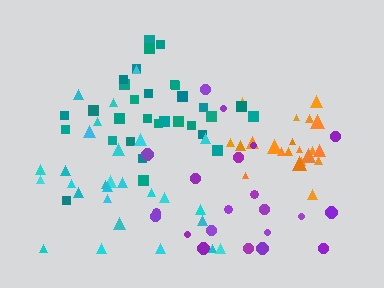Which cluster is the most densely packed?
Orange.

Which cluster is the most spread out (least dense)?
Purple.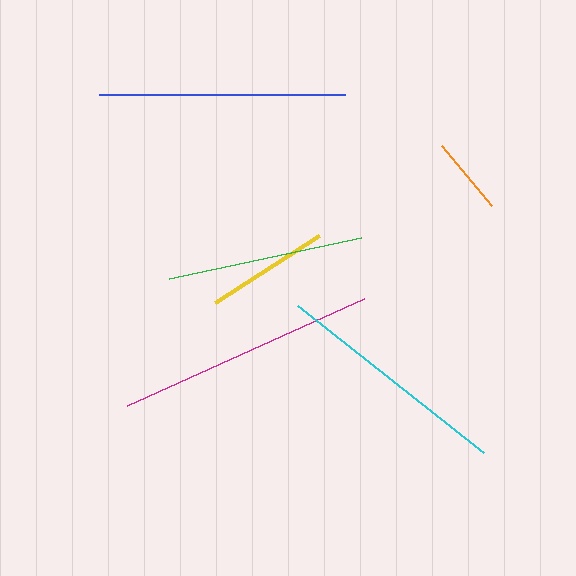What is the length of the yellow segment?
The yellow segment is approximately 124 pixels long.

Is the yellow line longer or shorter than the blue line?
The blue line is longer than the yellow line.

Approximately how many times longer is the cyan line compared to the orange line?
The cyan line is approximately 3.0 times the length of the orange line.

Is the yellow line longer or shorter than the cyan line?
The cyan line is longer than the yellow line.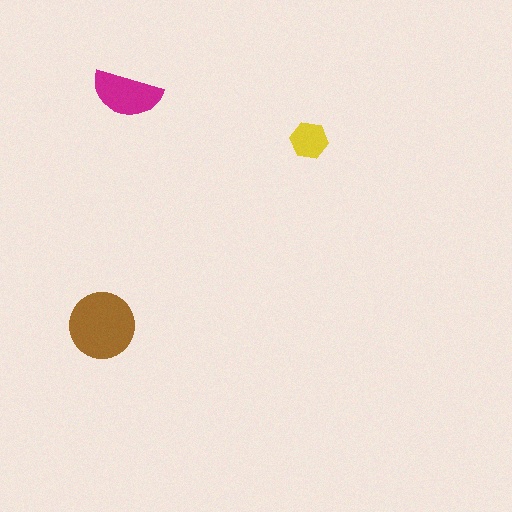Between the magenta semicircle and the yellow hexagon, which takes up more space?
The magenta semicircle.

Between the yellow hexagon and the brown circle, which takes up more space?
The brown circle.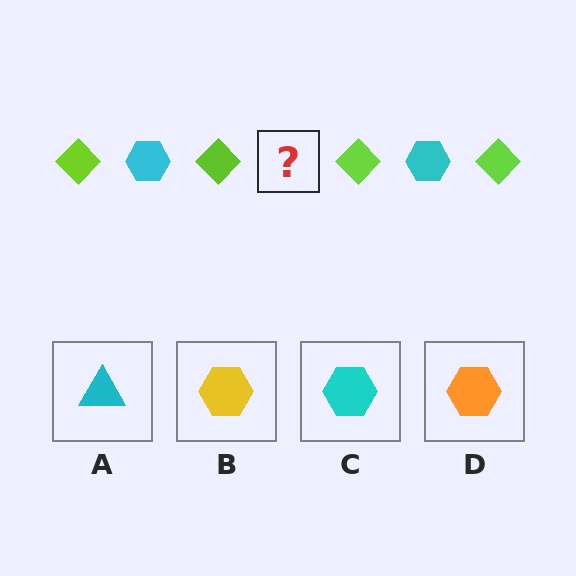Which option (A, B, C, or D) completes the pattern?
C.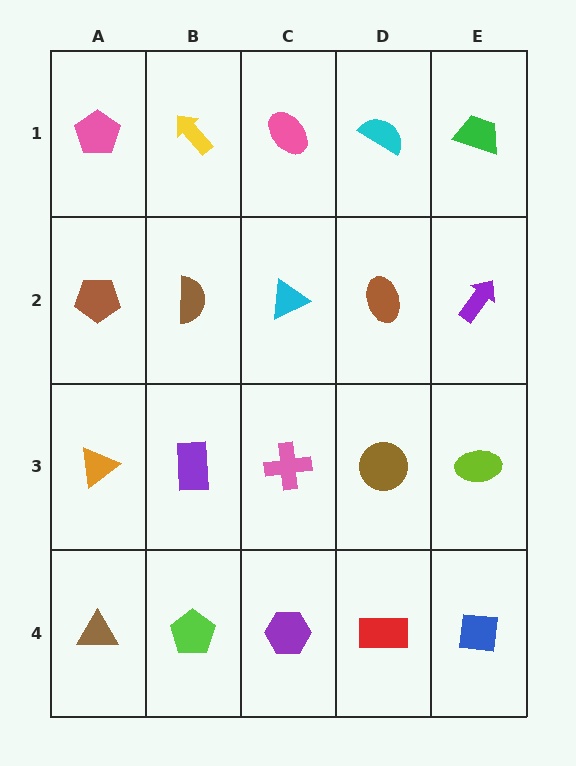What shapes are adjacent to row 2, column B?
A yellow arrow (row 1, column B), a purple rectangle (row 3, column B), a brown pentagon (row 2, column A), a cyan triangle (row 2, column C).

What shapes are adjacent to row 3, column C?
A cyan triangle (row 2, column C), a purple hexagon (row 4, column C), a purple rectangle (row 3, column B), a brown circle (row 3, column D).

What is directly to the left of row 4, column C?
A lime pentagon.